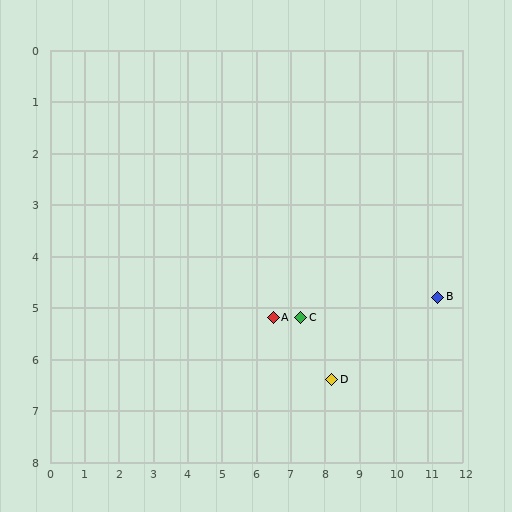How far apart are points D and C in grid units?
Points D and C are about 1.5 grid units apart.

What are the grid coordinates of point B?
Point B is at approximately (11.3, 4.8).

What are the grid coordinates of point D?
Point D is at approximately (8.2, 6.4).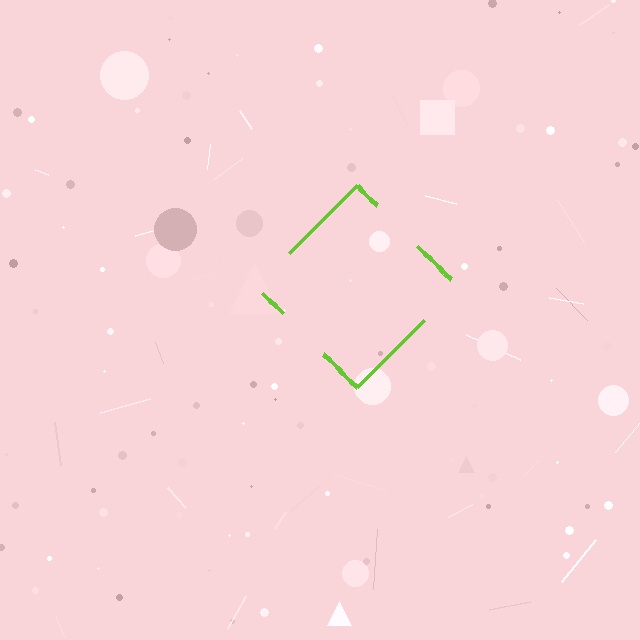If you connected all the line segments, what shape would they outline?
They would outline a diamond.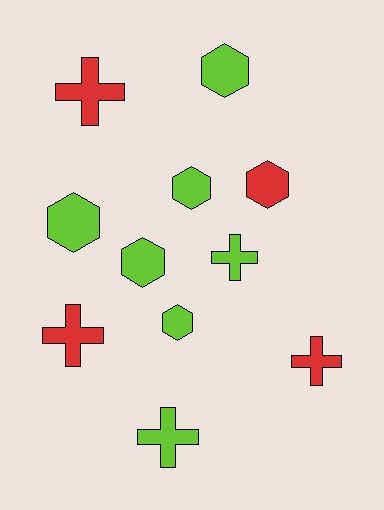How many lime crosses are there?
There are 2 lime crosses.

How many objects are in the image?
There are 11 objects.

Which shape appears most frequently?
Hexagon, with 6 objects.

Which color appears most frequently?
Lime, with 7 objects.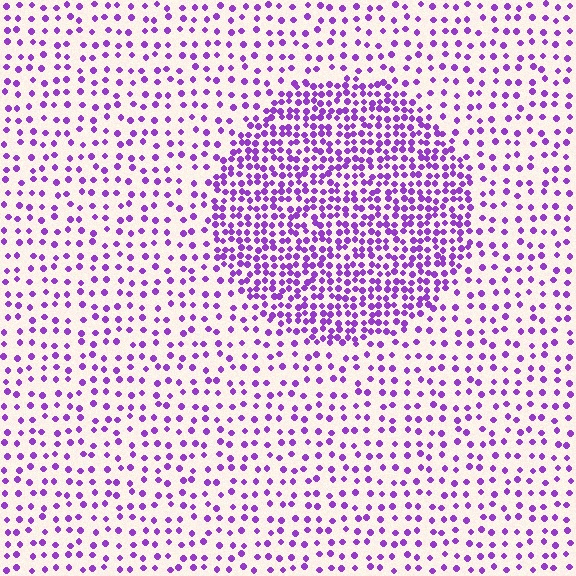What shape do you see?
I see a circle.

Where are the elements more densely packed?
The elements are more densely packed inside the circle boundary.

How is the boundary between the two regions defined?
The boundary is defined by a change in element density (approximately 2.3x ratio). All elements are the same color, size, and shape.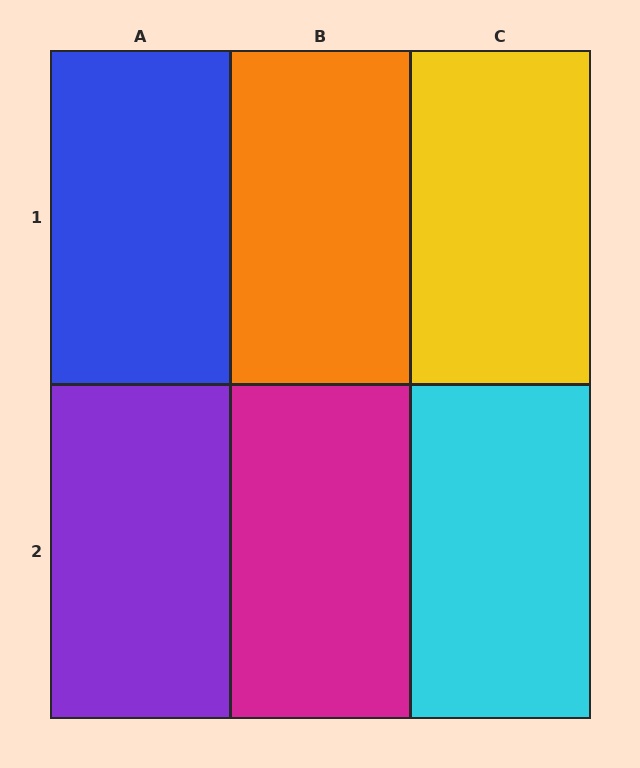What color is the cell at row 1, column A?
Blue.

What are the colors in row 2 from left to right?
Purple, magenta, cyan.